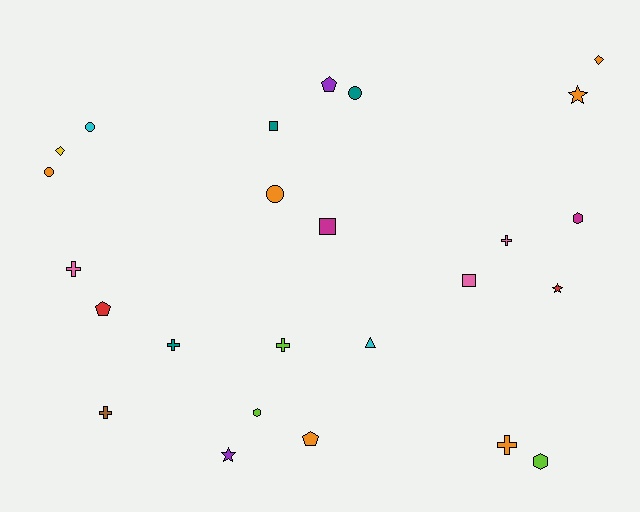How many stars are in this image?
There are 3 stars.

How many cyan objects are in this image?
There are 2 cyan objects.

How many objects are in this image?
There are 25 objects.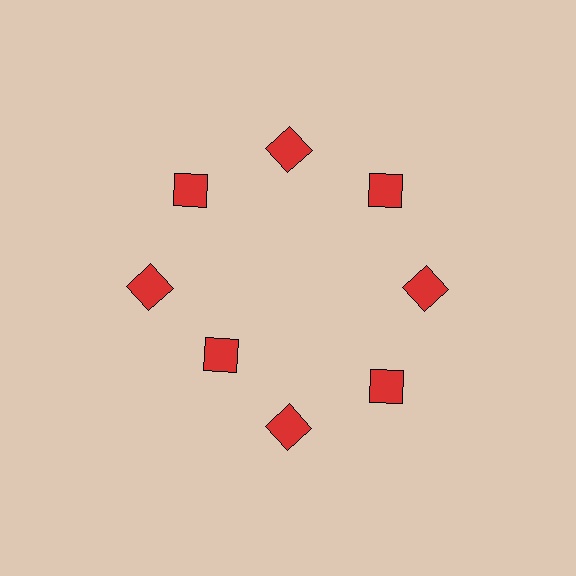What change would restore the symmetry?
The symmetry would be restored by moving it outward, back onto the ring so that all 8 squares sit at equal angles and equal distance from the center.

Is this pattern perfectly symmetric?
No. The 8 red squares are arranged in a ring, but one element near the 8 o'clock position is pulled inward toward the center, breaking the 8-fold rotational symmetry.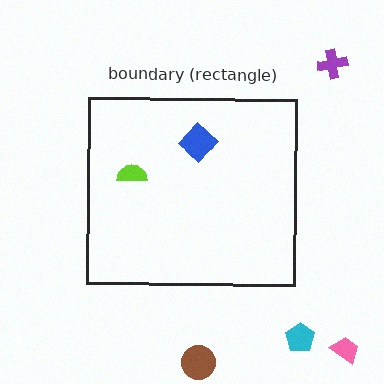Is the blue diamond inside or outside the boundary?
Inside.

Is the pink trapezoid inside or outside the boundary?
Outside.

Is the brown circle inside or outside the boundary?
Outside.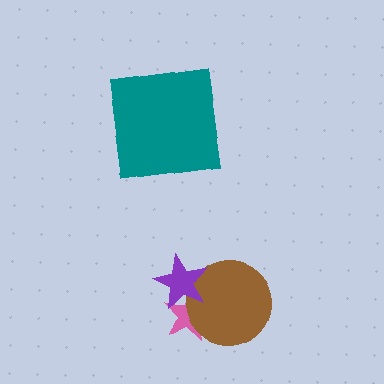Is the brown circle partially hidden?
Yes, it is partially covered by another shape.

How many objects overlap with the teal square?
0 objects overlap with the teal square.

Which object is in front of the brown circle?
The purple star is in front of the brown circle.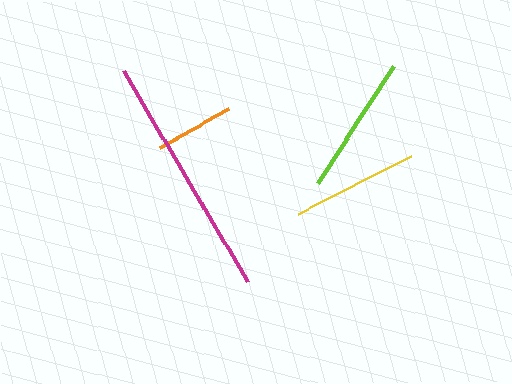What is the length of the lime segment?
The lime segment is approximately 140 pixels long.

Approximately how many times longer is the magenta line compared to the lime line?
The magenta line is approximately 1.8 times the length of the lime line.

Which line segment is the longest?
The magenta line is the longest at approximately 245 pixels.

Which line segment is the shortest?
The orange line is the shortest at approximately 80 pixels.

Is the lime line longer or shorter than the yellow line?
The lime line is longer than the yellow line.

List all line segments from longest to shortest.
From longest to shortest: magenta, lime, yellow, orange.